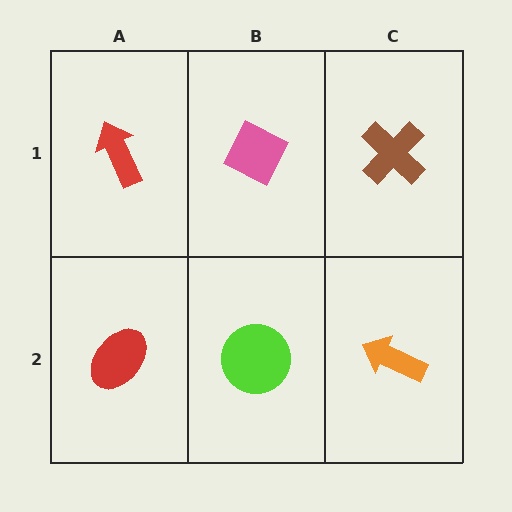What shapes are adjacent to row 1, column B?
A lime circle (row 2, column B), a red arrow (row 1, column A), a brown cross (row 1, column C).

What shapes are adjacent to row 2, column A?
A red arrow (row 1, column A), a lime circle (row 2, column B).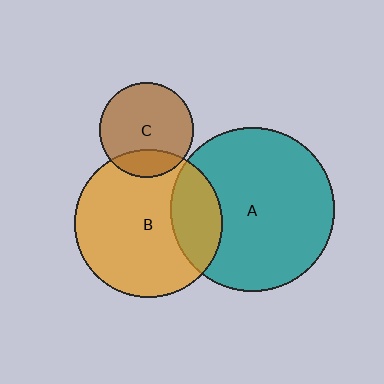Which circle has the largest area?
Circle A (teal).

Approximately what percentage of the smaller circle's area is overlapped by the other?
Approximately 20%.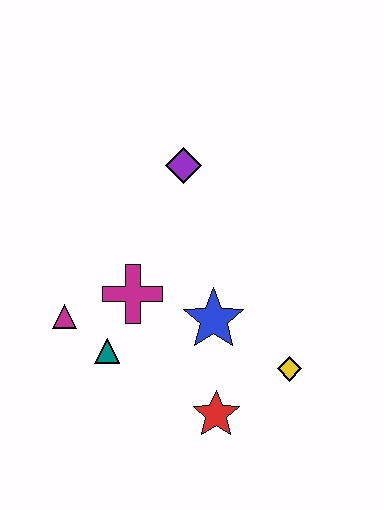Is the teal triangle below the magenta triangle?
Yes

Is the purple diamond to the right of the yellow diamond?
No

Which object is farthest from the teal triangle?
The purple diamond is farthest from the teal triangle.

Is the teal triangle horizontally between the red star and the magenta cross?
No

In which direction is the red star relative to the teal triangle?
The red star is to the right of the teal triangle.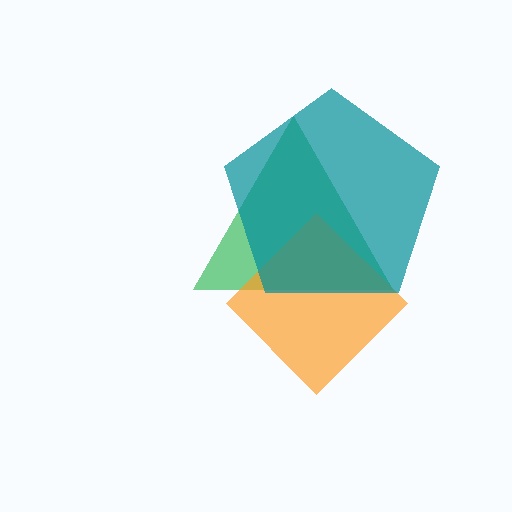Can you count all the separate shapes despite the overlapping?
Yes, there are 3 separate shapes.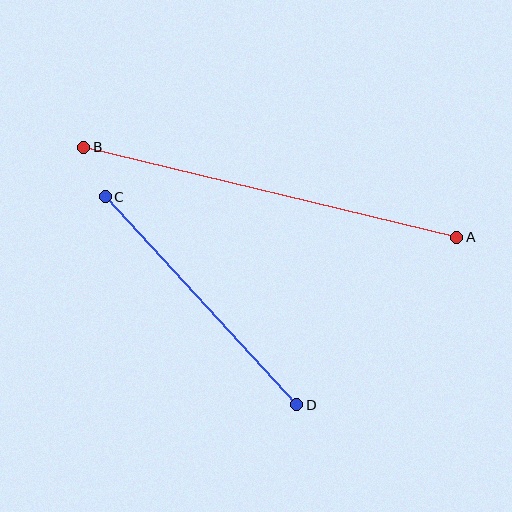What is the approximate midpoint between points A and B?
The midpoint is at approximately (270, 192) pixels.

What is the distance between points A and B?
The distance is approximately 384 pixels.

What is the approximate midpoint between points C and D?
The midpoint is at approximately (201, 301) pixels.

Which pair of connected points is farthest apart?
Points A and B are farthest apart.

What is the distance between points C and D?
The distance is approximately 283 pixels.